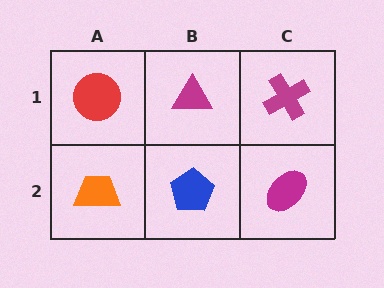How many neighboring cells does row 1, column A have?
2.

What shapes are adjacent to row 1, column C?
A magenta ellipse (row 2, column C), a magenta triangle (row 1, column B).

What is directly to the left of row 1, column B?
A red circle.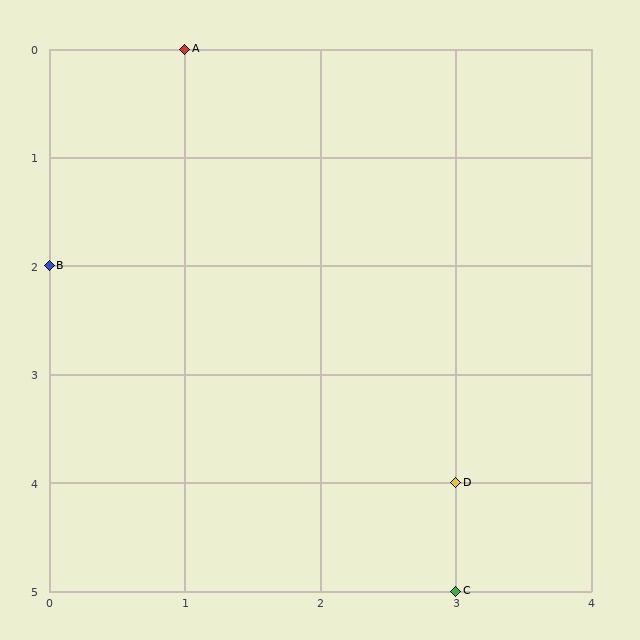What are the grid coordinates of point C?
Point C is at grid coordinates (3, 5).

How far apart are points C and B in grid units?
Points C and B are 3 columns and 3 rows apart (about 4.2 grid units diagonally).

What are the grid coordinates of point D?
Point D is at grid coordinates (3, 4).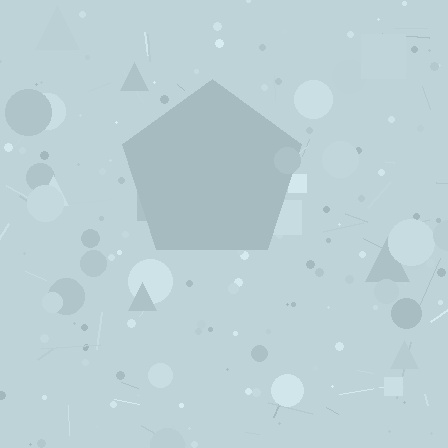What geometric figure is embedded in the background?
A pentagon is embedded in the background.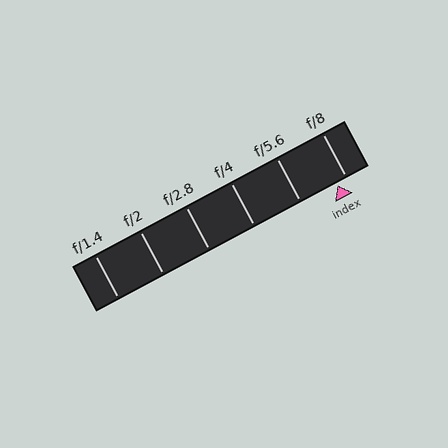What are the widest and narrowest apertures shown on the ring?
The widest aperture shown is f/1.4 and the narrowest is f/8.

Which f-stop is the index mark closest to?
The index mark is closest to f/8.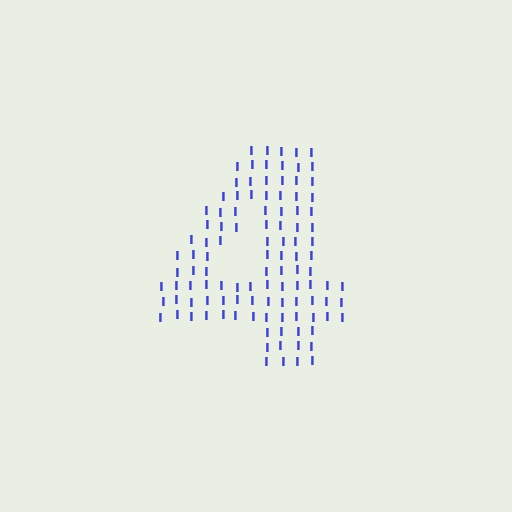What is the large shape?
The large shape is the digit 4.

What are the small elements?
The small elements are letter I's.